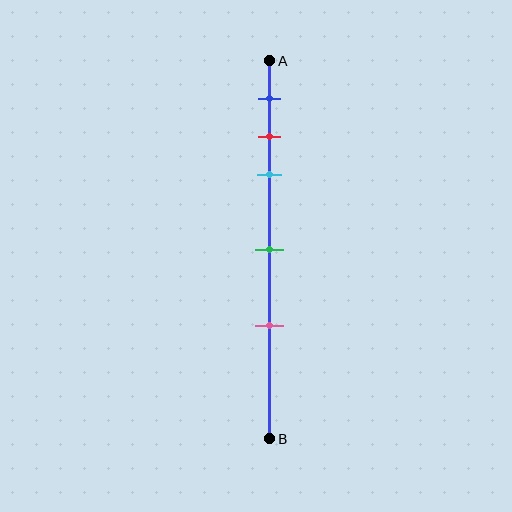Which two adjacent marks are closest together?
The red and cyan marks are the closest adjacent pair.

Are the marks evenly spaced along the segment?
No, the marks are not evenly spaced.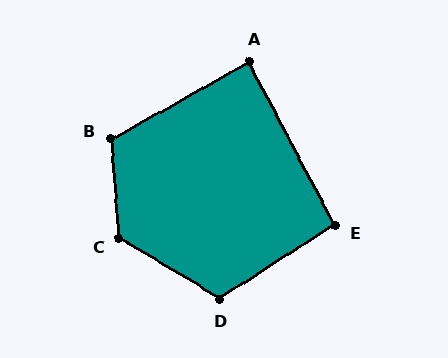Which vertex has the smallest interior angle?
A, at approximately 88 degrees.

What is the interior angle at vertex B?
Approximately 114 degrees (obtuse).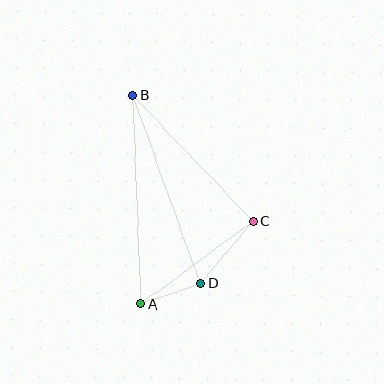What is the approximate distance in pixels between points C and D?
The distance between C and D is approximately 81 pixels.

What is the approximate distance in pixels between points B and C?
The distance between B and C is approximately 174 pixels.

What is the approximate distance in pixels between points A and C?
The distance between A and C is approximately 139 pixels.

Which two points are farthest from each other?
Points A and B are farthest from each other.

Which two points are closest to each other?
Points A and D are closest to each other.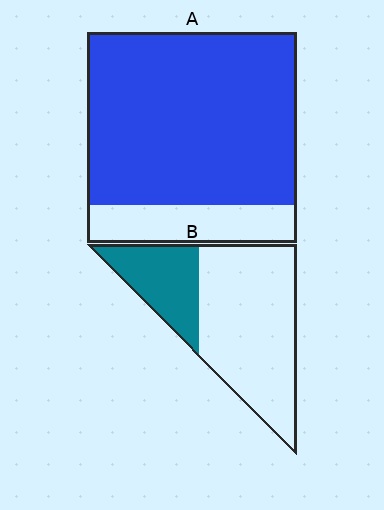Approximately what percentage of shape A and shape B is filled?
A is approximately 80% and B is approximately 30%.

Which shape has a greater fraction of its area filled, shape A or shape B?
Shape A.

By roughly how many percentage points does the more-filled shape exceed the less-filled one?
By roughly 55 percentage points (A over B).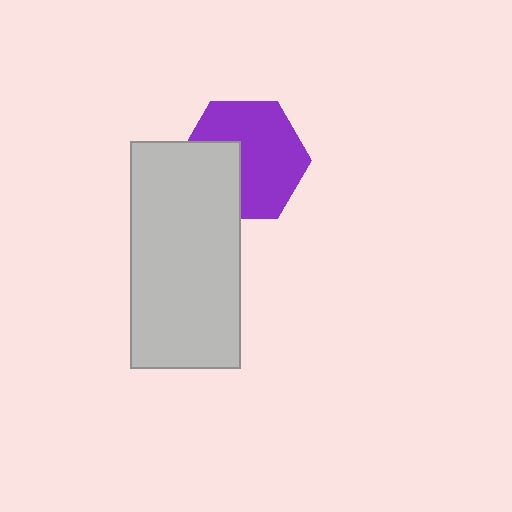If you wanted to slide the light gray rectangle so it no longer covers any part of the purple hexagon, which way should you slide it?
Slide it toward the lower-left — that is the most direct way to separate the two shapes.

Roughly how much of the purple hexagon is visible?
Most of it is visible (roughly 67%).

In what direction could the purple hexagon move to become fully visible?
The purple hexagon could move toward the upper-right. That would shift it out from behind the light gray rectangle entirely.